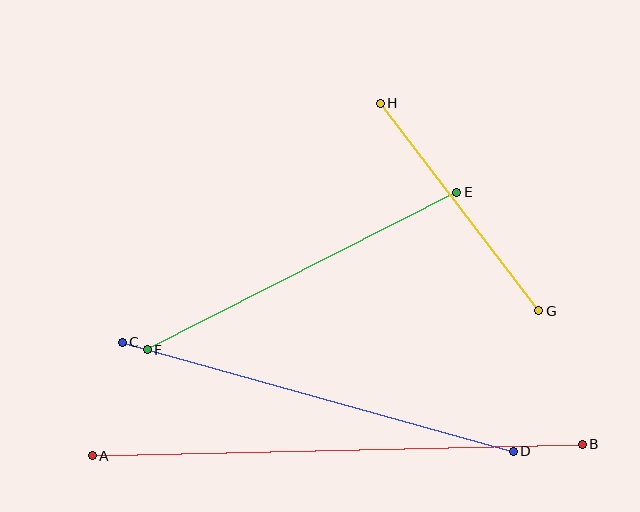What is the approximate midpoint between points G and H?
The midpoint is at approximately (460, 207) pixels.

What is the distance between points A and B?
The distance is approximately 490 pixels.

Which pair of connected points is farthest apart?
Points A and B are farthest apart.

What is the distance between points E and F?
The distance is approximately 347 pixels.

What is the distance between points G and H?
The distance is approximately 261 pixels.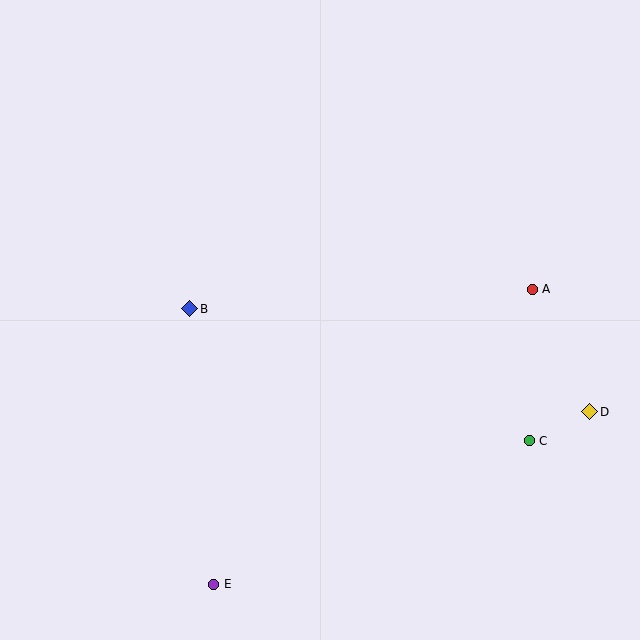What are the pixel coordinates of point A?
Point A is at (532, 289).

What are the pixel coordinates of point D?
Point D is at (590, 412).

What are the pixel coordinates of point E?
Point E is at (214, 584).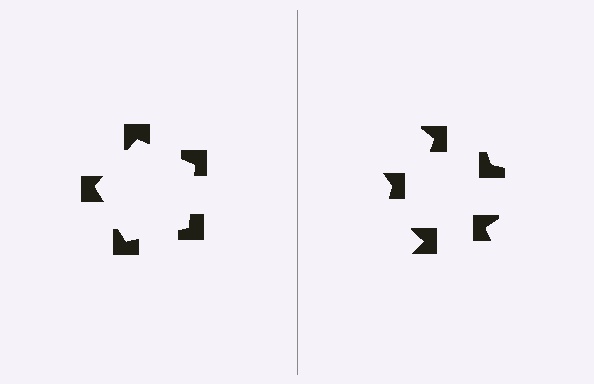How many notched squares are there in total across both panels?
10 — 5 on each side.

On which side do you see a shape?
An illusory pentagon appears on the left side. On the right side the wedge cuts are rotated, so no coherent shape forms.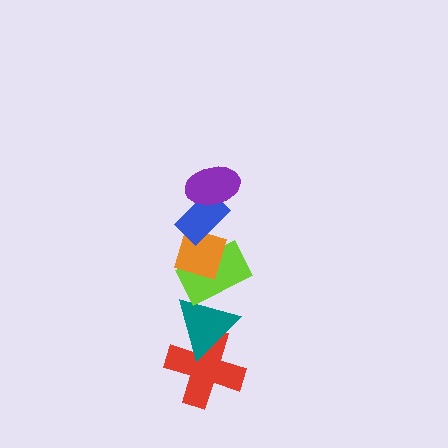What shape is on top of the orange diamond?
The blue rectangle is on top of the orange diamond.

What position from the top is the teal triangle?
The teal triangle is 5th from the top.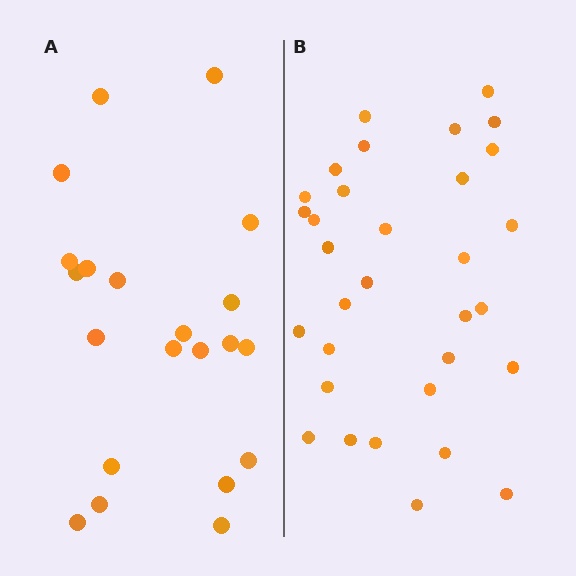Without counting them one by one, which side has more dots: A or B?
Region B (the right region) has more dots.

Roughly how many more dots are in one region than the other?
Region B has roughly 12 or so more dots than region A.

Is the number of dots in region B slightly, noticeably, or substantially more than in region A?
Region B has substantially more. The ratio is roughly 1.5 to 1.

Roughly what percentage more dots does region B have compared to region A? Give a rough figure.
About 50% more.